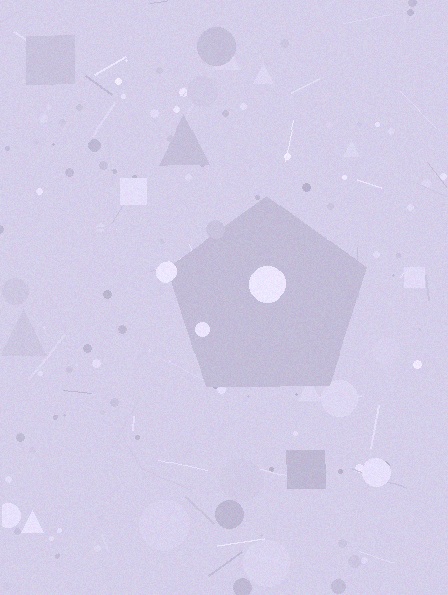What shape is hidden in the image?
A pentagon is hidden in the image.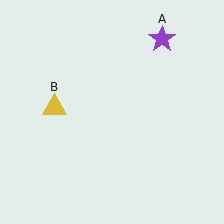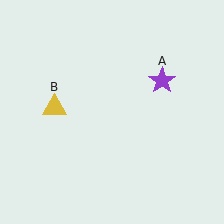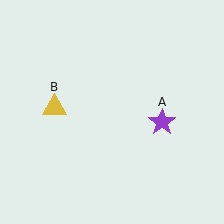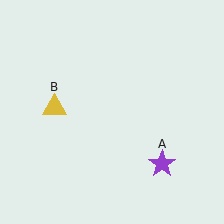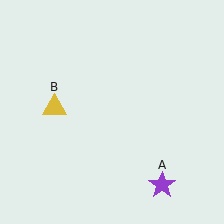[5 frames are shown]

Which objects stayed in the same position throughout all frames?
Yellow triangle (object B) remained stationary.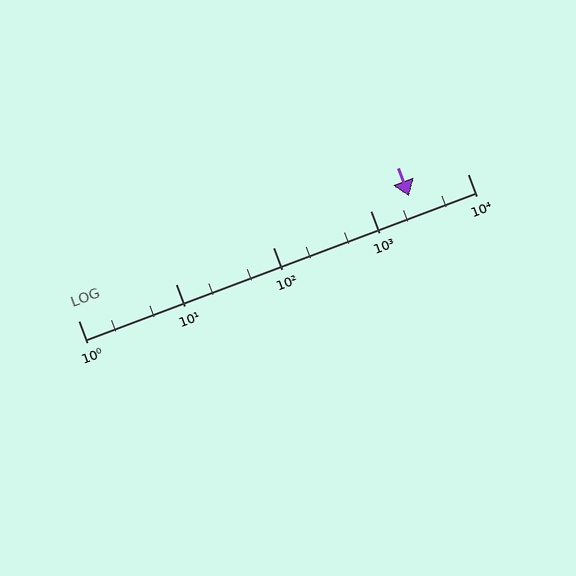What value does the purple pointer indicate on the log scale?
The pointer indicates approximately 2500.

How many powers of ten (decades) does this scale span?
The scale spans 4 decades, from 1 to 10000.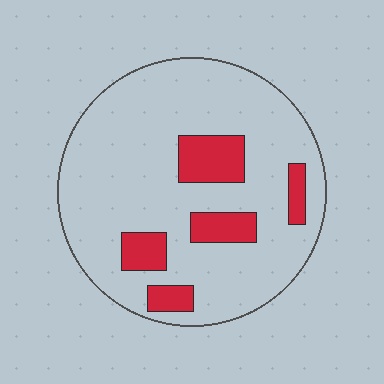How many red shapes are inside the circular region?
5.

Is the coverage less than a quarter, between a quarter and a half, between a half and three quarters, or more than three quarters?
Less than a quarter.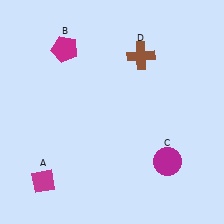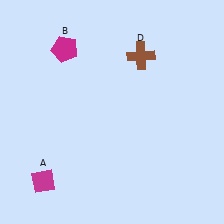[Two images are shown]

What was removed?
The magenta circle (C) was removed in Image 2.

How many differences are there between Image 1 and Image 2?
There is 1 difference between the two images.